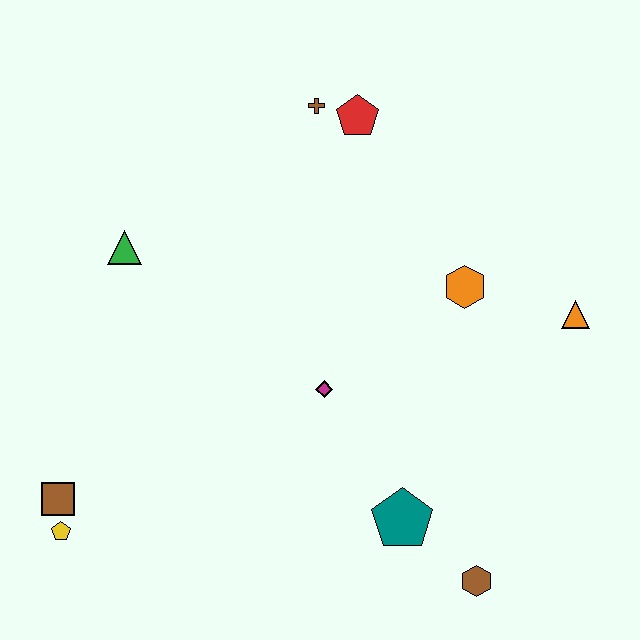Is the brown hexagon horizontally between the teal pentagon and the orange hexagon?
No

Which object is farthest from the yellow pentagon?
The orange triangle is farthest from the yellow pentagon.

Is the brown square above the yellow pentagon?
Yes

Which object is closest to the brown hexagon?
The teal pentagon is closest to the brown hexagon.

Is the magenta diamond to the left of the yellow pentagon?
No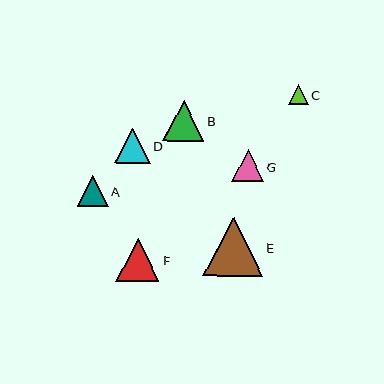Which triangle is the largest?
Triangle E is the largest with a size of approximately 59 pixels.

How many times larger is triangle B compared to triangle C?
Triangle B is approximately 2.0 times the size of triangle C.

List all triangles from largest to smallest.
From largest to smallest: E, F, B, D, G, A, C.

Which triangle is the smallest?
Triangle C is the smallest with a size of approximately 20 pixels.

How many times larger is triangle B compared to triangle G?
Triangle B is approximately 1.3 times the size of triangle G.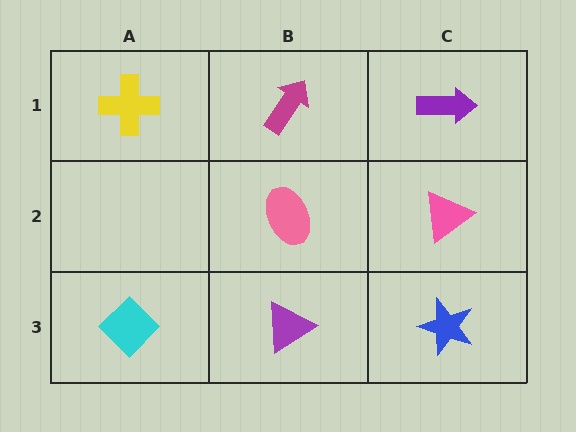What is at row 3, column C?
A blue star.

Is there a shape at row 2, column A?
No, that cell is empty.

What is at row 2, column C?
A pink triangle.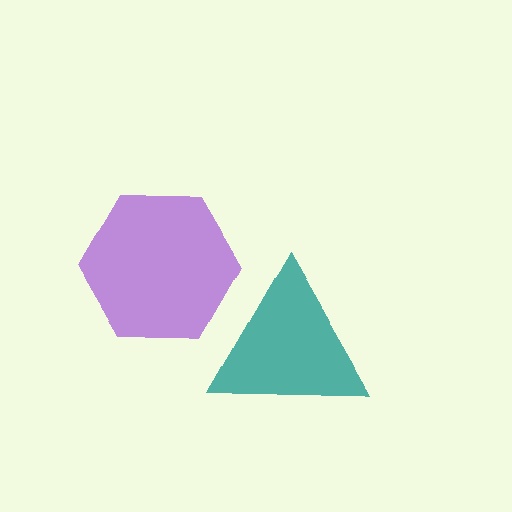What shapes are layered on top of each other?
The layered shapes are: a purple hexagon, a teal triangle.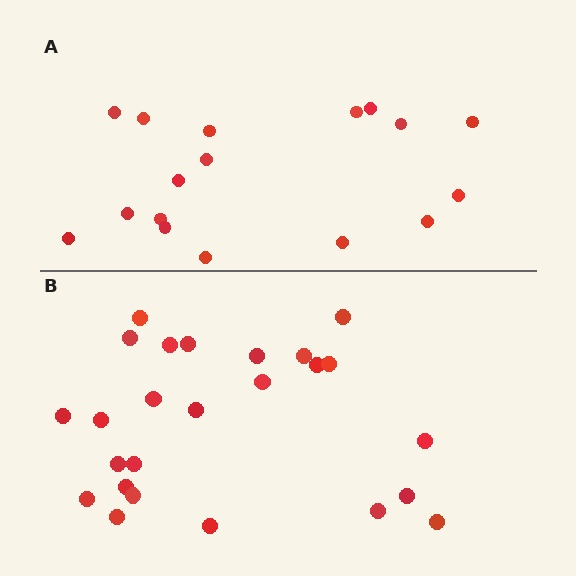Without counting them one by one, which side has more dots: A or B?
Region B (the bottom region) has more dots.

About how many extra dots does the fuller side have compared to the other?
Region B has roughly 8 or so more dots than region A.